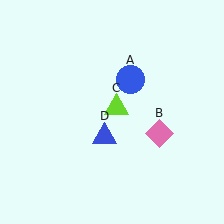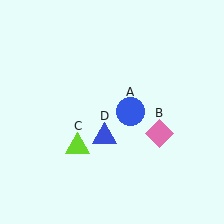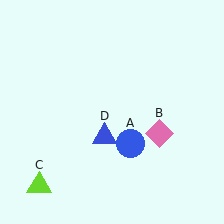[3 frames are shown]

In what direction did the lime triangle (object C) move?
The lime triangle (object C) moved down and to the left.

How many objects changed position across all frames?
2 objects changed position: blue circle (object A), lime triangle (object C).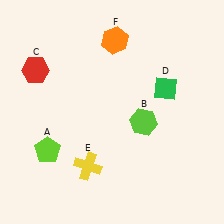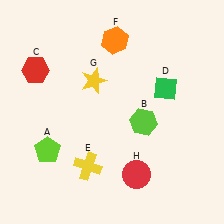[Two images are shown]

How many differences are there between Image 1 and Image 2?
There are 2 differences between the two images.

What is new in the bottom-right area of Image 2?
A red circle (H) was added in the bottom-right area of Image 2.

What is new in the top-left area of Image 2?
A yellow star (G) was added in the top-left area of Image 2.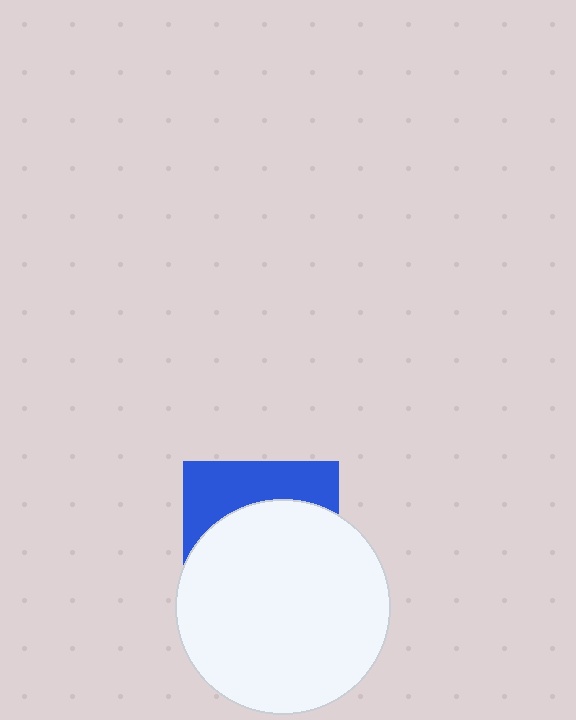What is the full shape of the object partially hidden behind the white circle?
The partially hidden object is a blue square.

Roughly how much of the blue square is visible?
A small part of it is visible (roughly 33%).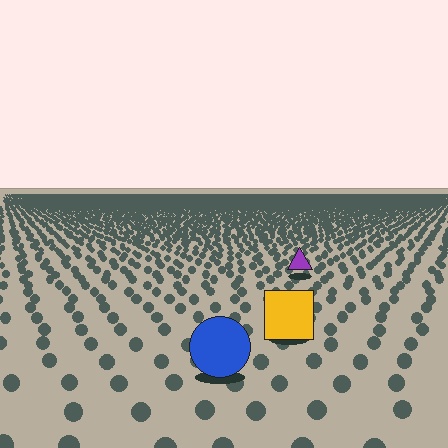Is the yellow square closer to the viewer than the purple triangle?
Yes. The yellow square is closer — you can tell from the texture gradient: the ground texture is coarser near it.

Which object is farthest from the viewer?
The purple triangle is farthest from the viewer. It appears smaller and the ground texture around it is denser.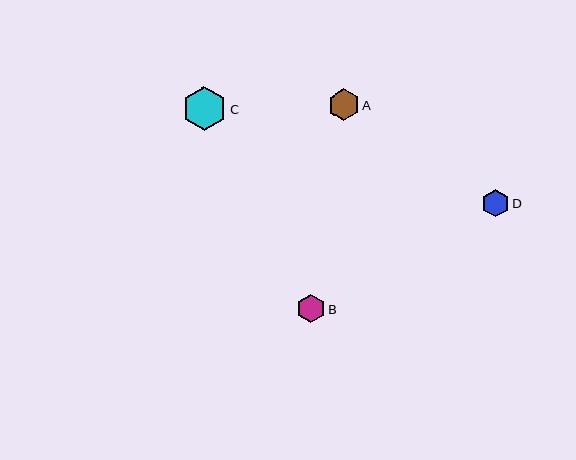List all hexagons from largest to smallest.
From largest to smallest: C, A, B, D.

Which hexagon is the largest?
Hexagon C is the largest with a size of approximately 44 pixels.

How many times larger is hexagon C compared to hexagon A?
Hexagon C is approximately 1.4 times the size of hexagon A.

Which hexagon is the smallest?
Hexagon D is the smallest with a size of approximately 27 pixels.